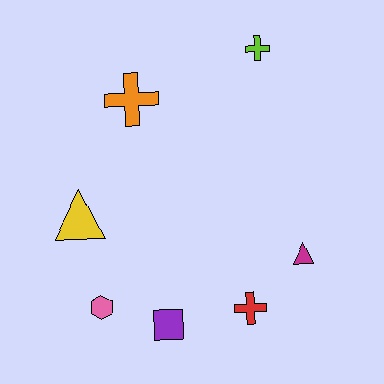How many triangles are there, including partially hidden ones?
There are 2 triangles.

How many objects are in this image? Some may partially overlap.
There are 7 objects.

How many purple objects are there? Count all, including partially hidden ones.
There is 1 purple object.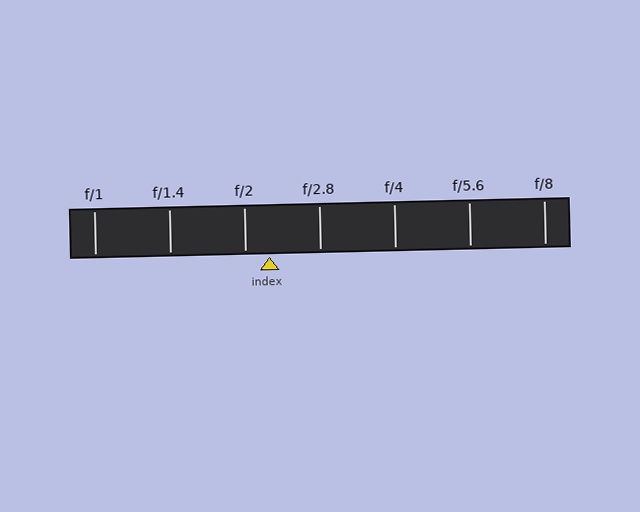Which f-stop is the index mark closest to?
The index mark is closest to f/2.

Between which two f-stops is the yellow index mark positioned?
The index mark is between f/2 and f/2.8.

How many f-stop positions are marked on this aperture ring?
There are 7 f-stop positions marked.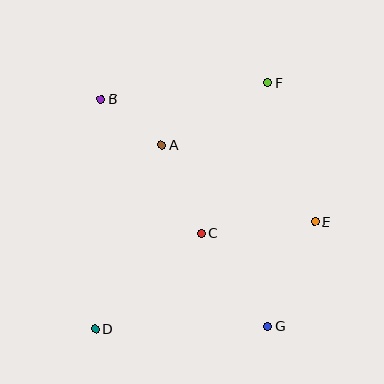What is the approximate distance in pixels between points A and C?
The distance between A and C is approximately 97 pixels.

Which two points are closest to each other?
Points A and B are closest to each other.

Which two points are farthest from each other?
Points D and F are farthest from each other.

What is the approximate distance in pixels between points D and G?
The distance between D and G is approximately 172 pixels.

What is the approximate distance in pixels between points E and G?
The distance between E and G is approximately 115 pixels.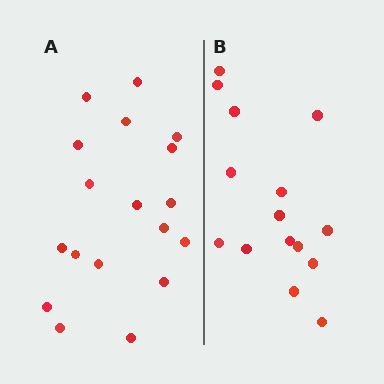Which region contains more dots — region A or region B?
Region A (the left region) has more dots.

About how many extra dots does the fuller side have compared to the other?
Region A has just a few more — roughly 2 or 3 more dots than region B.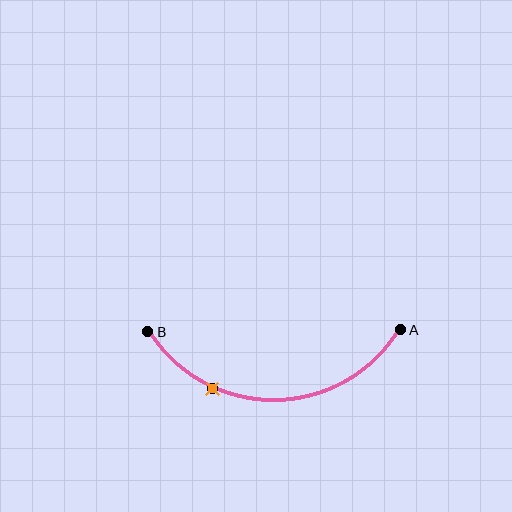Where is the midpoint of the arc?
The arc midpoint is the point on the curve farthest from the straight line joining A and B. It sits below that line.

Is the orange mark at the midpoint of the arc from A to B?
No. The orange mark lies on the arc but is closer to endpoint B. The arc midpoint would be at the point on the curve equidistant along the arc from both A and B.